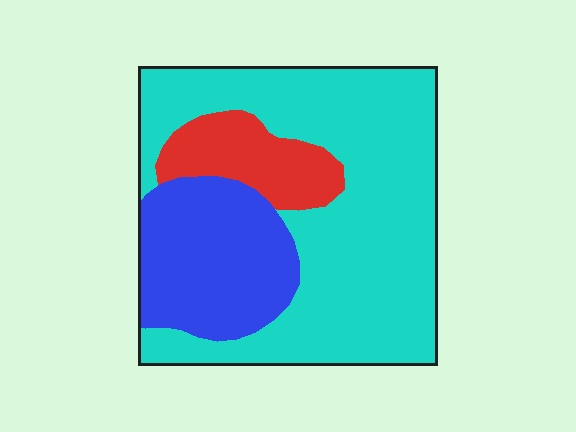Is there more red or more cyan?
Cyan.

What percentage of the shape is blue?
Blue takes up between a sixth and a third of the shape.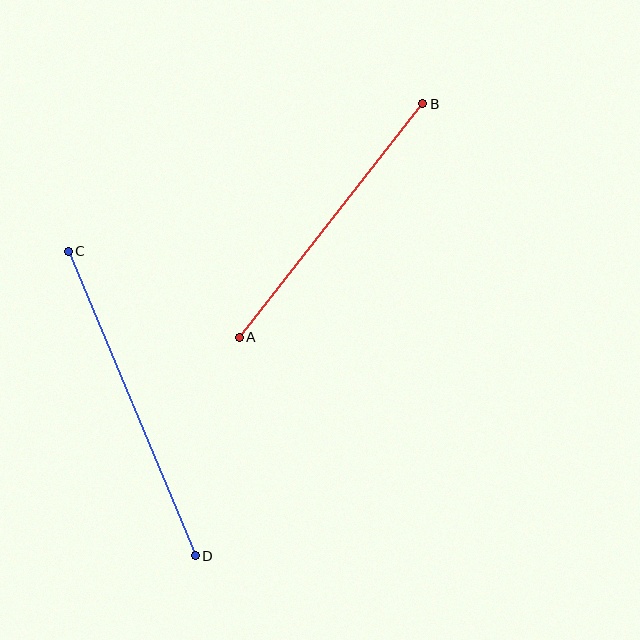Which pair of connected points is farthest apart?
Points C and D are farthest apart.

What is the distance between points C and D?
The distance is approximately 330 pixels.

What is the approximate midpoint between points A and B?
The midpoint is at approximately (331, 220) pixels.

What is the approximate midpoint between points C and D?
The midpoint is at approximately (132, 404) pixels.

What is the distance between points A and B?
The distance is approximately 297 pixels.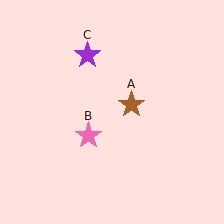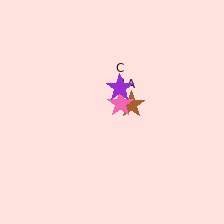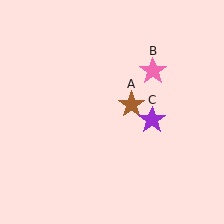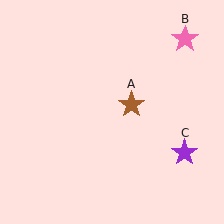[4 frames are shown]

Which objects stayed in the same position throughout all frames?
Brown star (object A) remained stationary.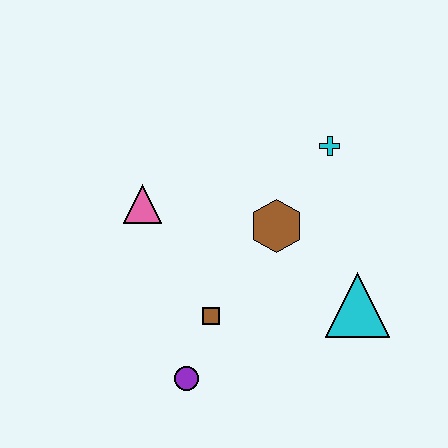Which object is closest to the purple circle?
The brown square is closest to the purple circle.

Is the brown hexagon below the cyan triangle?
No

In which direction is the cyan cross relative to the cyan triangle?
The cyan cross is above the cyan triangle.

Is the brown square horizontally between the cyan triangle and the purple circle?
Yes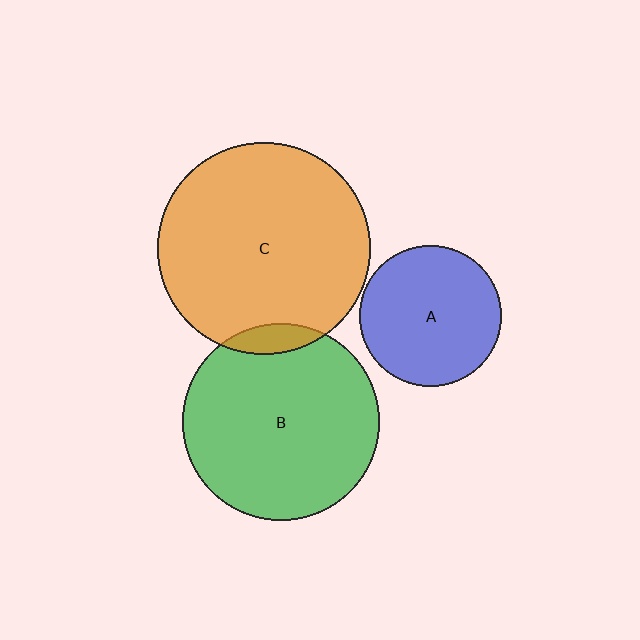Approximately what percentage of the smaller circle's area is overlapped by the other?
Approximately 5%.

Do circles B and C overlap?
Yes.